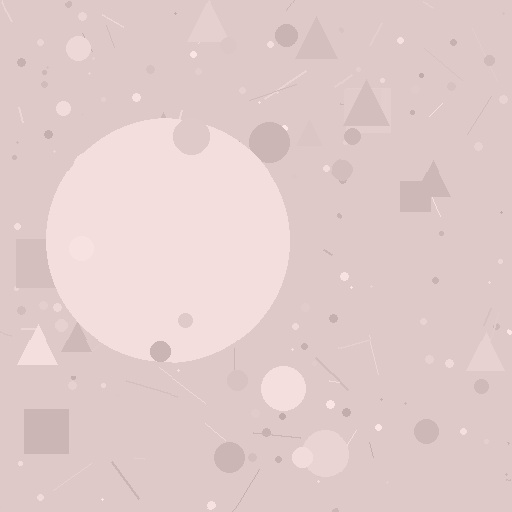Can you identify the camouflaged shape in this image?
The camouflaged shape is a circle.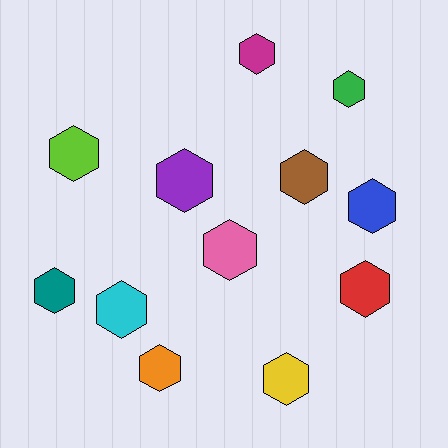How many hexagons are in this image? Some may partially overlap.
There are 12 hexagons.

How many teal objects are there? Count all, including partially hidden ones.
There is 1 teal object.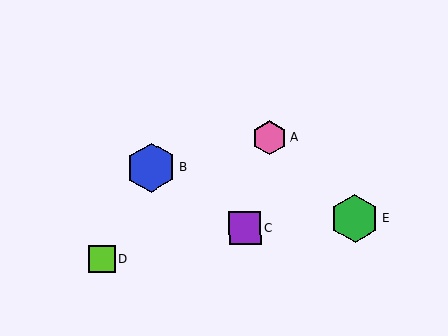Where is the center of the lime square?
The center of the lime square is at (102, 259).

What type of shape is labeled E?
Shape E is a green hexagon.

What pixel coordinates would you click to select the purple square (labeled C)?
Click at (245, 228) to select the purple square C.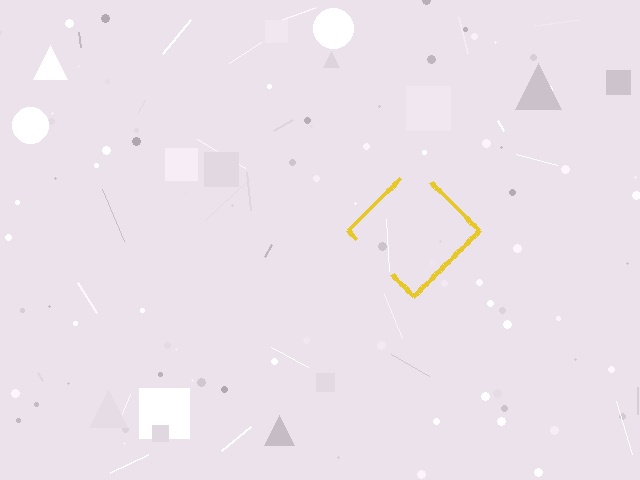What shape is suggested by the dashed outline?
The dashed outline suggests a diamond.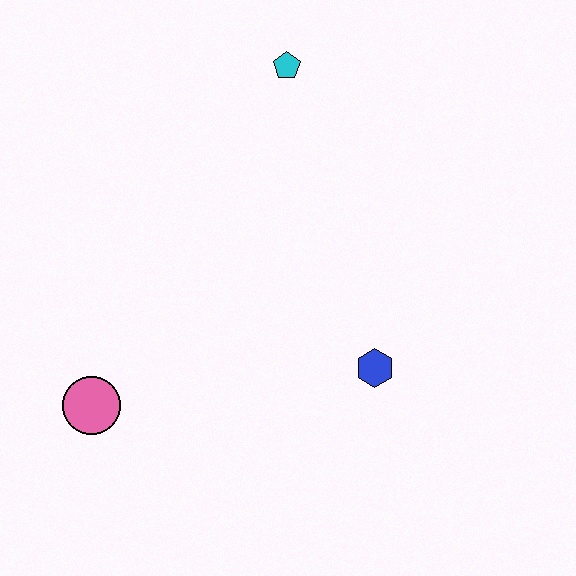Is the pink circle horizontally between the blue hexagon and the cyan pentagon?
No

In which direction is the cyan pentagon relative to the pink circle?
The cyan pentagon is above the pink circle.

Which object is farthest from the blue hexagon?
The cyan pentagon is farthest from the blue hexagon.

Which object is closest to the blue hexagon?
The pink circle is closest to the blue hexagon.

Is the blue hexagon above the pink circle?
Yes